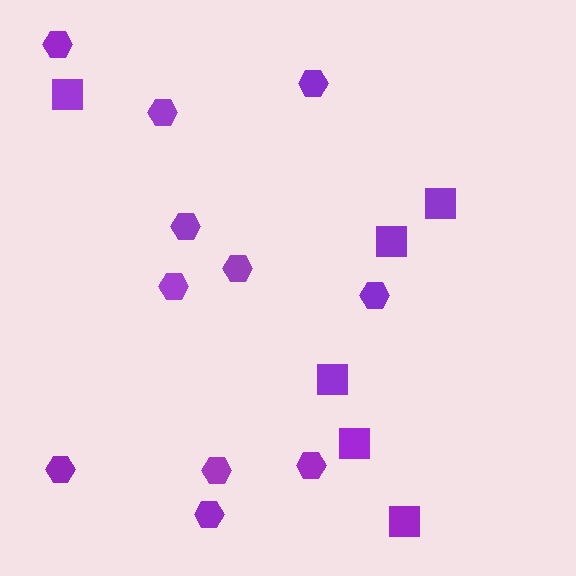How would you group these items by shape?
There are 2 groups: one group of hexagons (11) and one group of squares (6).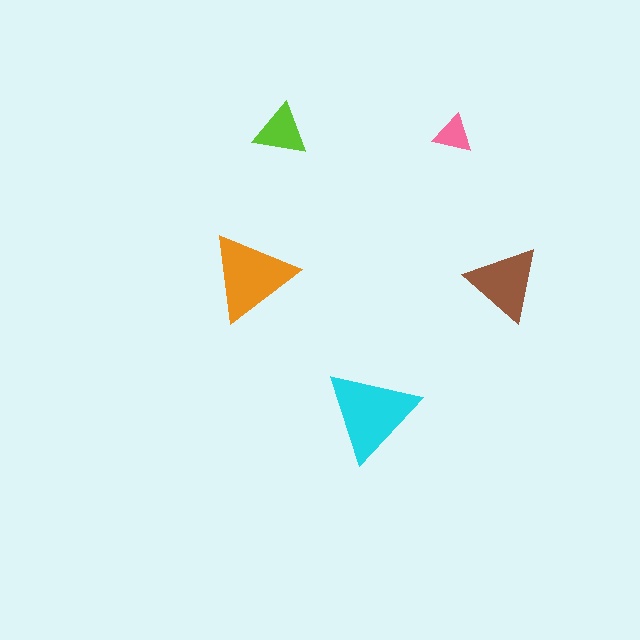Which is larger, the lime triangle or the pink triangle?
The lime one.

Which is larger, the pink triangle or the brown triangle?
The brown one.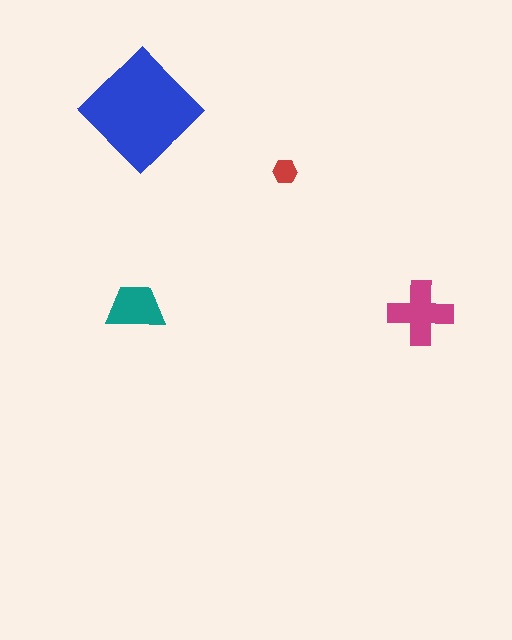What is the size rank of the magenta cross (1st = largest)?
2nd.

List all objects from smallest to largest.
The red hexagon, the teal trapezoid, the magenta cross, the blue diamond.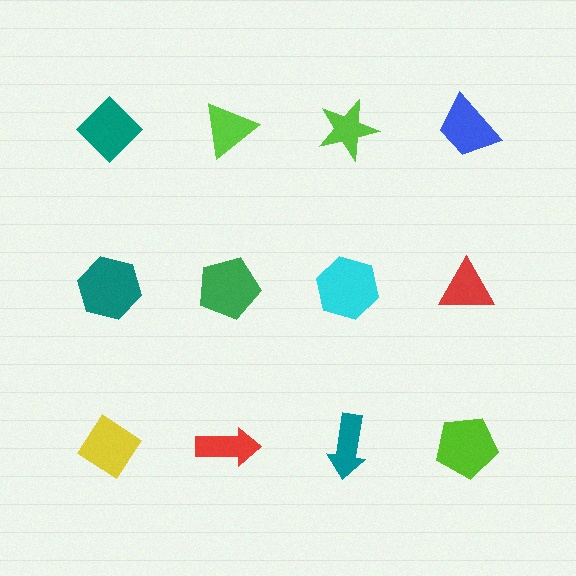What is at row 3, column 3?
A teal arrow.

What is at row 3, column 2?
A red arrow.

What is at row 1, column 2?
A lime triangle.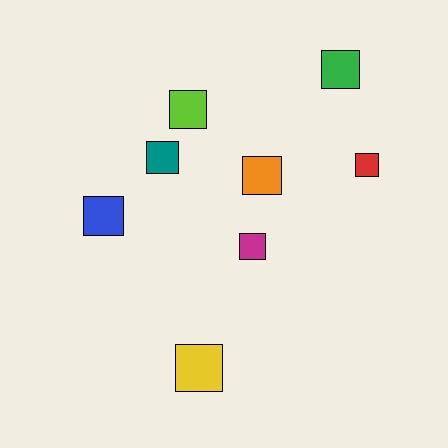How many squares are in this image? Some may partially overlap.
There are 8 squares.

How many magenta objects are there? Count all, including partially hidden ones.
There is 1 magenta object.